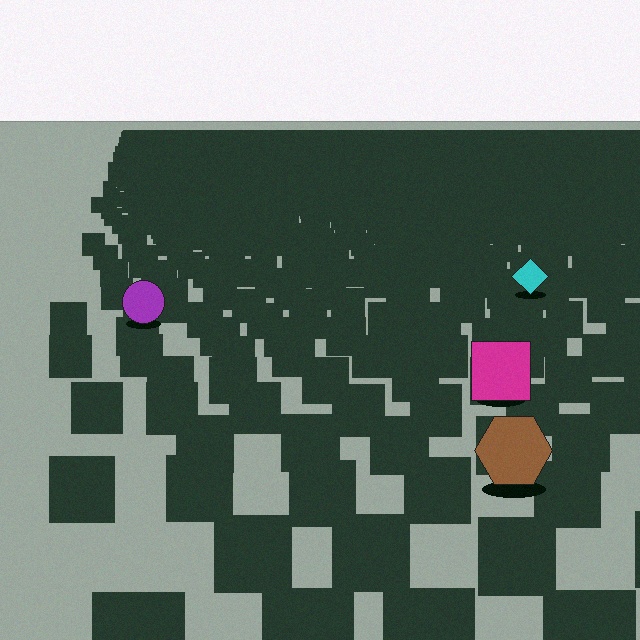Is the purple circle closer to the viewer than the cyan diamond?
Yes. The purple circle is closer — you can tell from the texture gradient: the ground texture is coarser near it.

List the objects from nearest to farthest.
From nearest to farthest: the brown hexagon, the magenta square, the purple circle, the cyan diamond.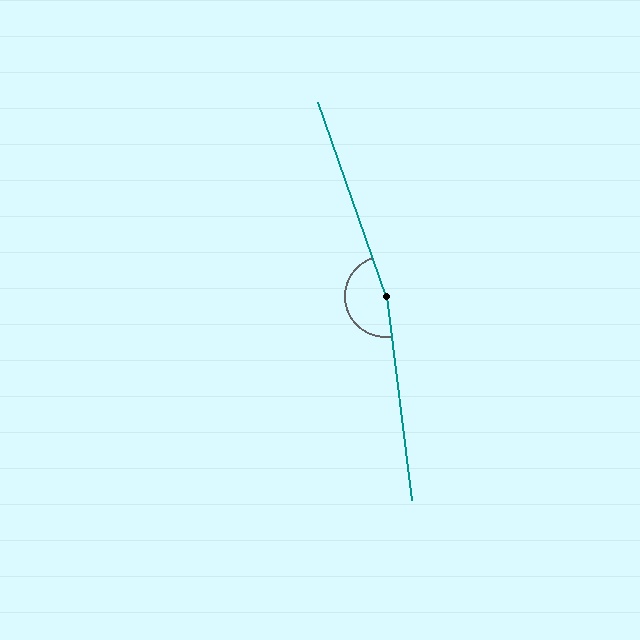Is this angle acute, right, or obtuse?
It is obtuse.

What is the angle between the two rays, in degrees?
Approximately 168 degrees.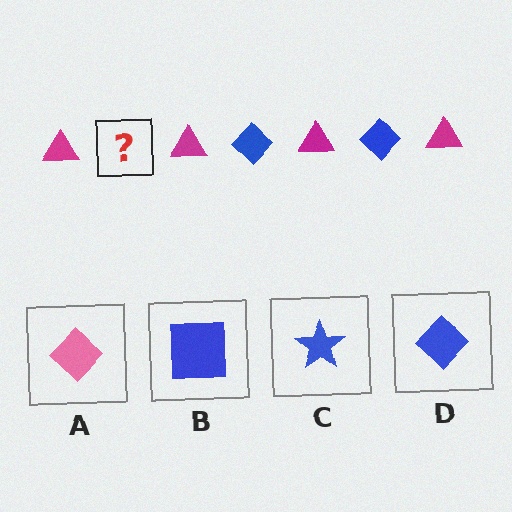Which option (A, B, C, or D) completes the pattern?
D.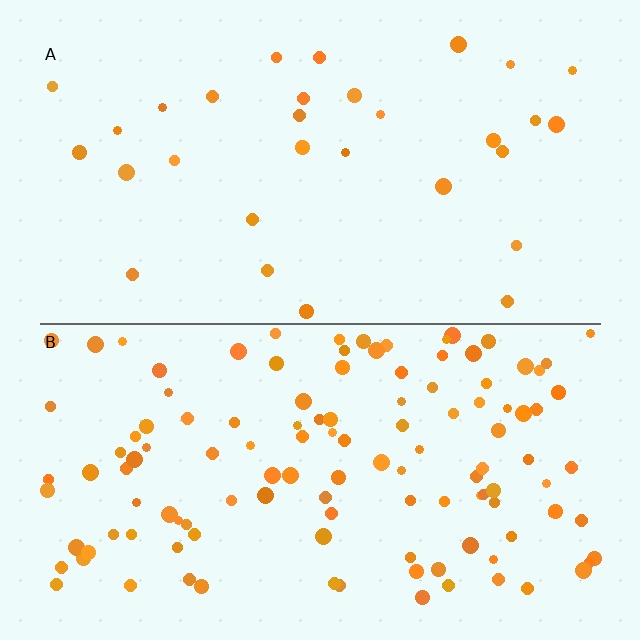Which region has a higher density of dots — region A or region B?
B (the bottom).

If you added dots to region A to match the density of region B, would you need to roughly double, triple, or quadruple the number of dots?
Approximately quadruple.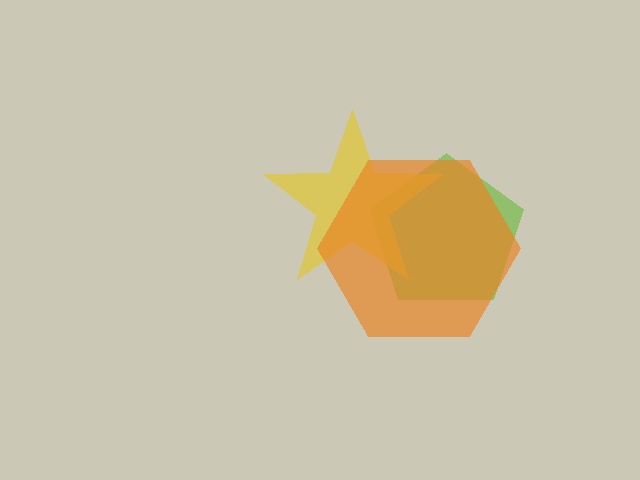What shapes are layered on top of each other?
The layered shapes are: a lime pentagon, a yellow star, an orange hexagon.